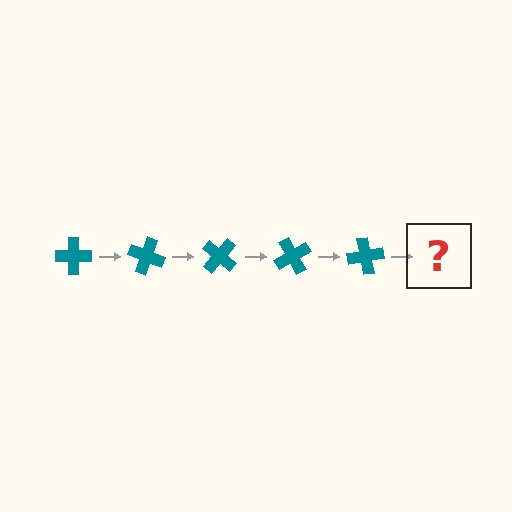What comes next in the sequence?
The next element should be a teal cross rotated 100 degrees.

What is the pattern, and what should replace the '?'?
The pattern is that the cross rotates 20 degrees each step. The '?' should be a teal cross rotated 100 degrees.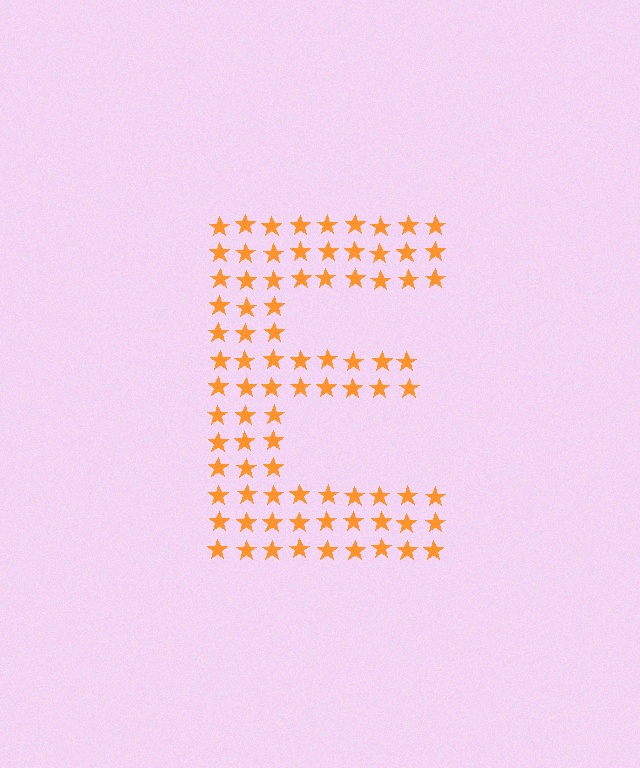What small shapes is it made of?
It is made of small stars.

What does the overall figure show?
The overall figure shows the letter E.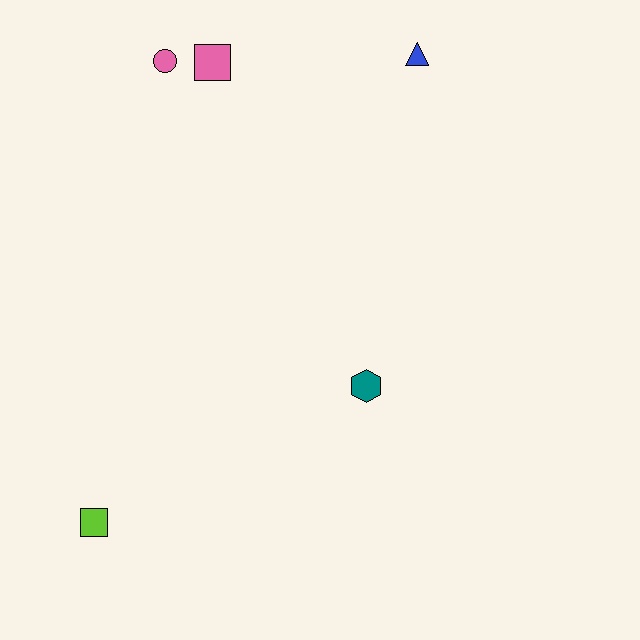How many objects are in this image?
There are 5 objects.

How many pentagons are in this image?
There are no pentagons.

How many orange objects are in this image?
There are no orange objects.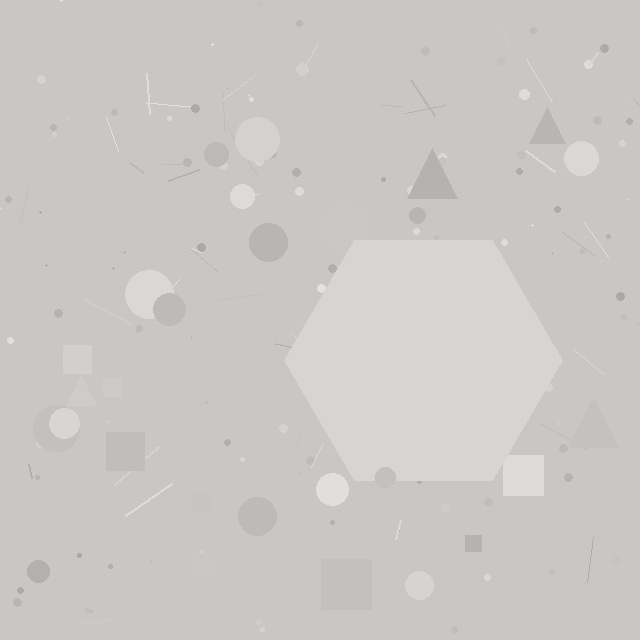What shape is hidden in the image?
A hexagon is hidden in the image.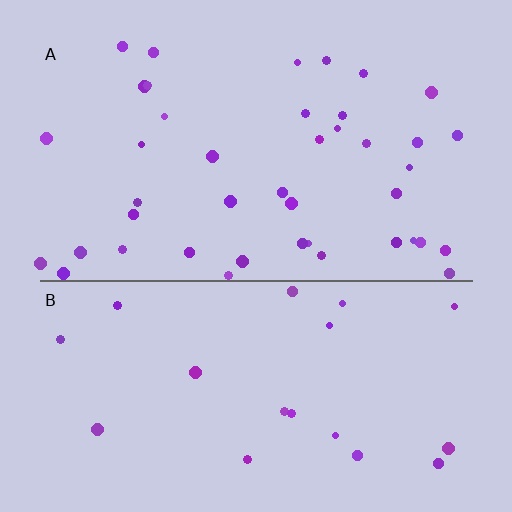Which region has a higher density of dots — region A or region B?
A (the top).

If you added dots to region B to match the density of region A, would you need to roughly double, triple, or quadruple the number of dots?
Approximately double.